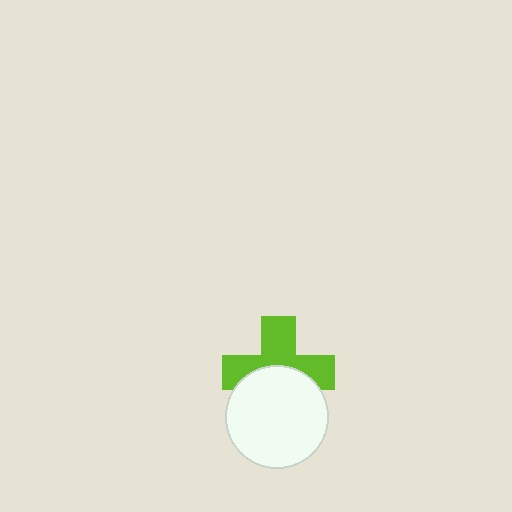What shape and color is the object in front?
The object in front is a white circle.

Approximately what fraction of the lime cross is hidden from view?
Roughly 44% of the lime cross is hidden behind the white circle.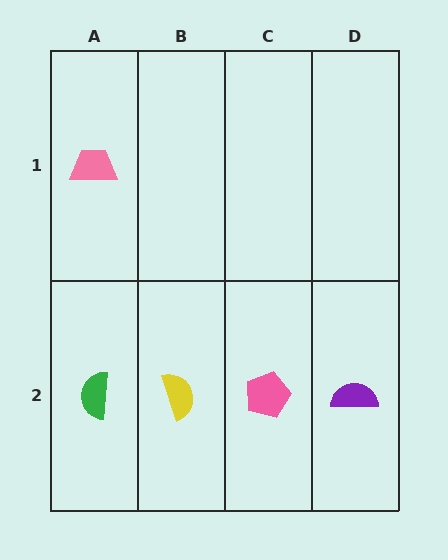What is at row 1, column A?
A pink trapezoid.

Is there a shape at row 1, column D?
No, that cell is empty.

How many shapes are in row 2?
4 shapes.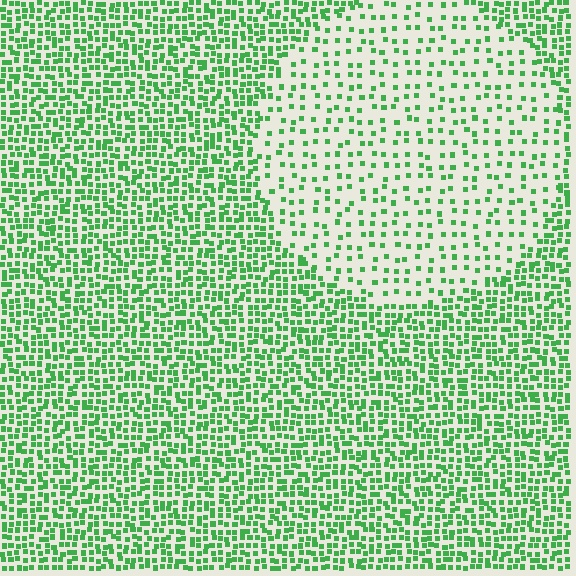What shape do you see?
I see a circle.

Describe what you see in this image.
The image contains small green elements arranged at two different densities. A circle-shaped region is visible where the elements are less densely packed than the surrounding area.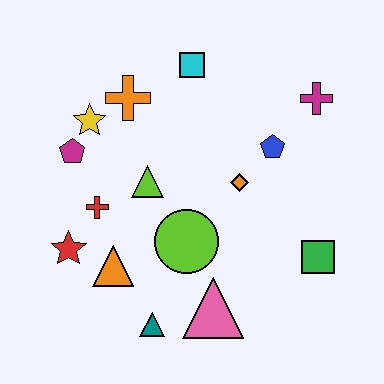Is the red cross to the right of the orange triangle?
No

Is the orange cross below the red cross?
No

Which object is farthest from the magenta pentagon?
The green square is farthest from the magenta pentagon.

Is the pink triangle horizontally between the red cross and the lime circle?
No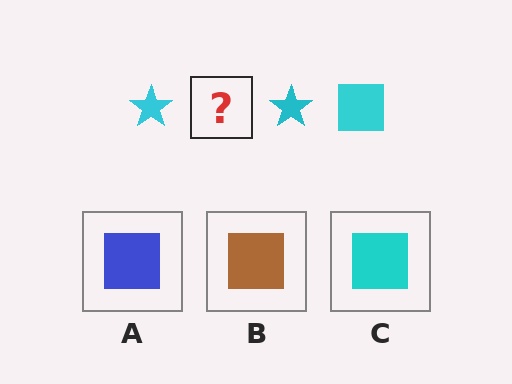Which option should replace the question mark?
Option C.